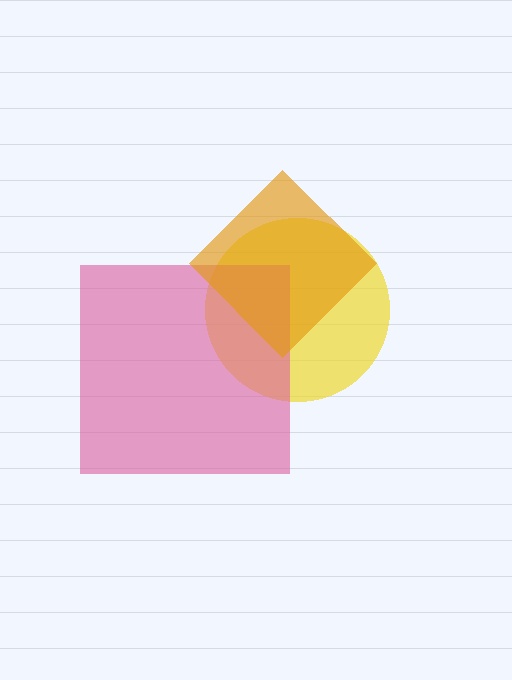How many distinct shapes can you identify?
There are 3 distinct shapes: a yellow circle, a pink square, an orange diamond.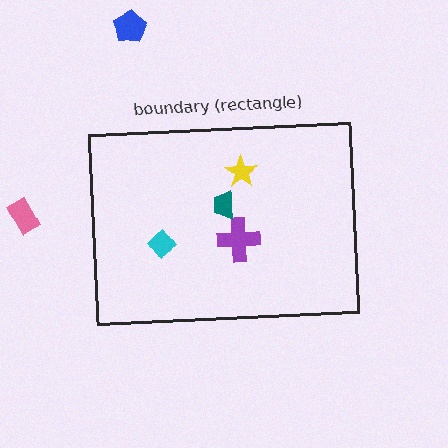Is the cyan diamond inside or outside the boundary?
Inside.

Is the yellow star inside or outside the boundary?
Inside.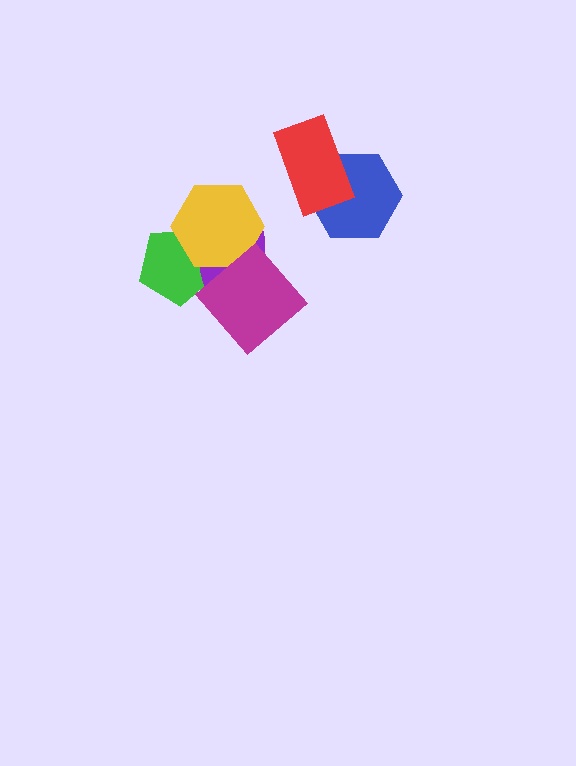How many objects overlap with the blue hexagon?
1 object overlaps with the blue hexagon.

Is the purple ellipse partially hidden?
Yes, it is partially covered by another shape.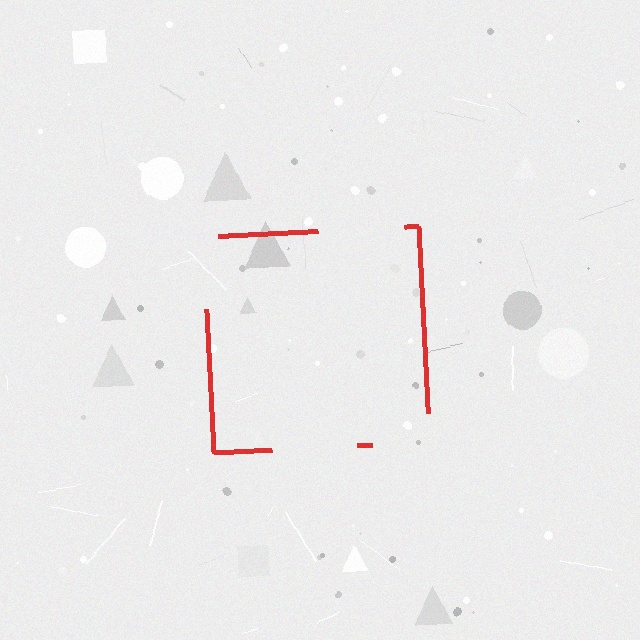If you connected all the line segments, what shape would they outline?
They would outline a square.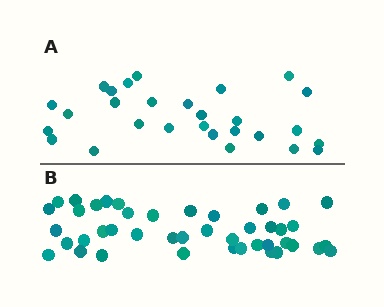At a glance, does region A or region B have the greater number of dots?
Region B (the bottom region) has more dots.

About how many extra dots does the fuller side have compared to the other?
Region B has approximately 15 more dots than region A.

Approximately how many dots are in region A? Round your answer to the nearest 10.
About 30 dots. (The exact count is 28, which rounds to 30.)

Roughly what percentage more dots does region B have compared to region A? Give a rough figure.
About 55% more.